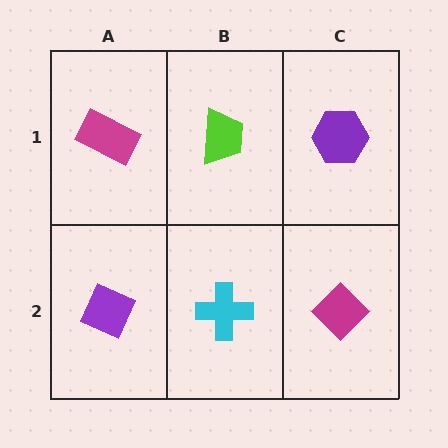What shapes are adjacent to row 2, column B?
A lime trapezoid (row 1, column B), a purple diamond (row 2, column A), a magenta diamond (row 2, column C).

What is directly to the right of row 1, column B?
A purple hexagon.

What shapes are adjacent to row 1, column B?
A cyan cross (row 2, column B), a magenta rectangle (row 1, column A), a purple hexagon (row 1, column C).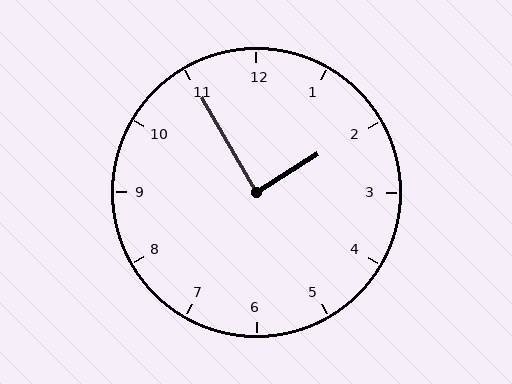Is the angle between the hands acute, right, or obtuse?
It is right.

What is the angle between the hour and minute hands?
Approximately 88 degrees.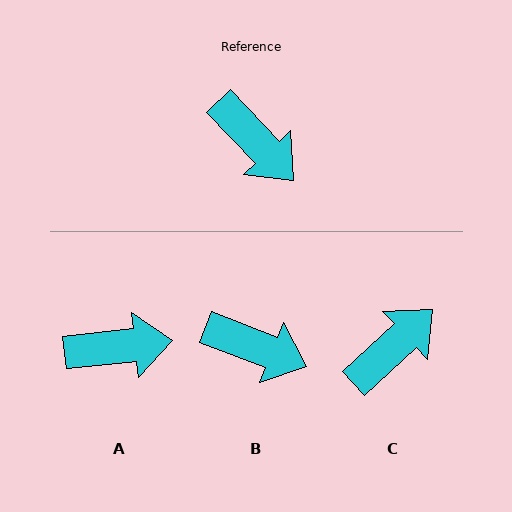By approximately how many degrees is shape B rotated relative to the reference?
Approximately 25 degrees counter-clockwise.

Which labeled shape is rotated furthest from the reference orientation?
C, about 90 degrees away.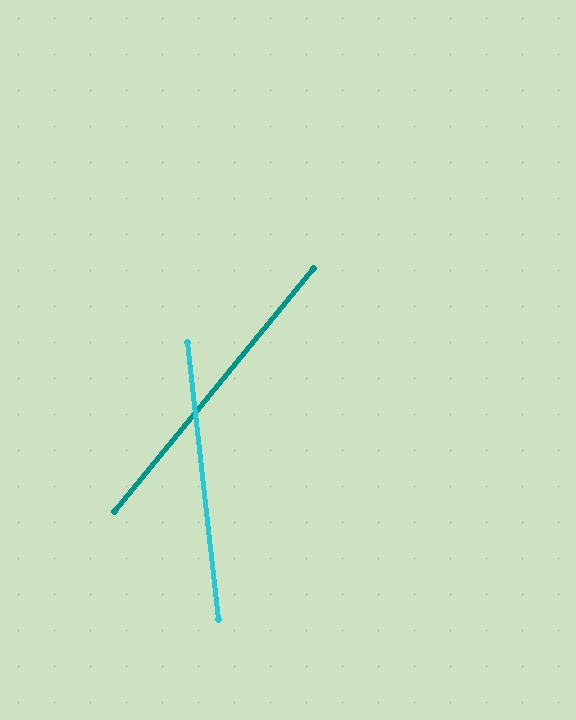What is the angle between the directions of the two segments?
Approximately 46 degrees.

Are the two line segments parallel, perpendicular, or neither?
Neither parallel nor perpendicular — they differ by about 46°.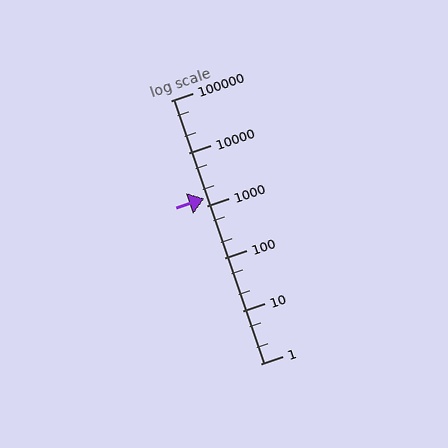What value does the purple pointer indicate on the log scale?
The pointer indicates approximately 1400.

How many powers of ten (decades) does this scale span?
The scale spans 5 decades, from 1 to 100000.